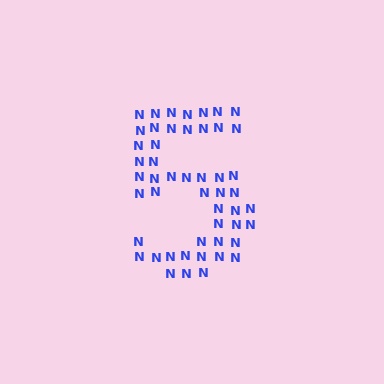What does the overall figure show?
The overall figure shows the digit 5.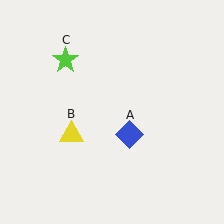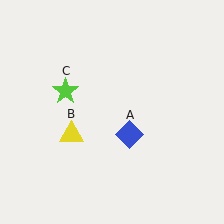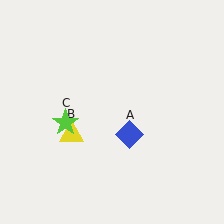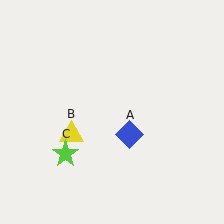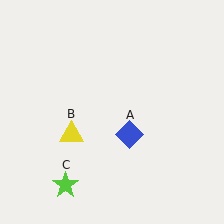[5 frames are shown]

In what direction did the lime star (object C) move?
The lime star (object C) moved down.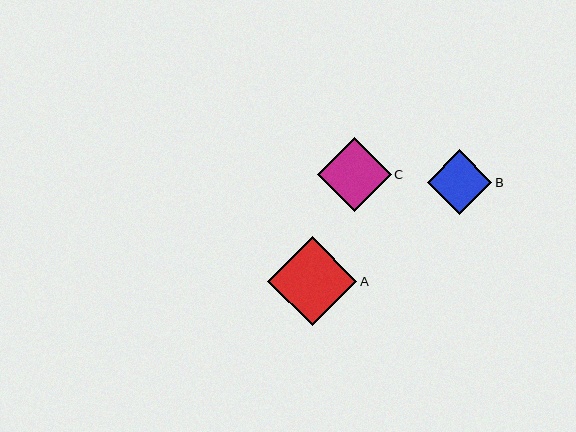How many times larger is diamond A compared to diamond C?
Diamond A is approximately 1.2 times the size of diamond C.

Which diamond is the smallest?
Diamond B is the smallest with a size of approximately 65 pixels.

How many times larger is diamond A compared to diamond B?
Diamond A is approximately 1.4 times the size of diamond B.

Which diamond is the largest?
Diamond A is the largest with a size of approximately 89 pixels.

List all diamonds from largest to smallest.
From largest to smallest: A, C, B.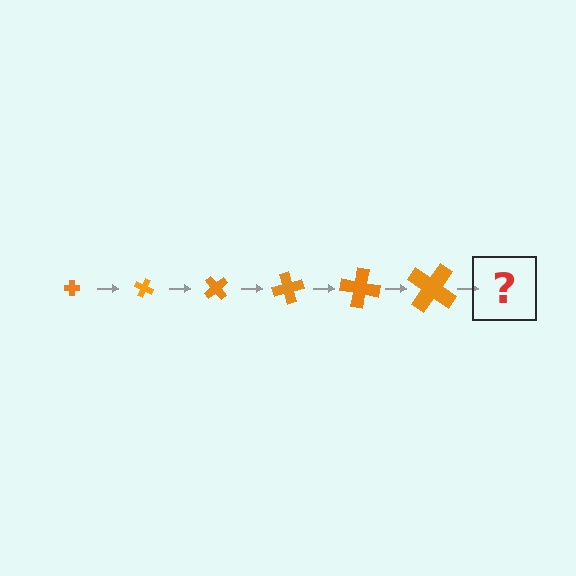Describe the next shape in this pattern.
It should be a cross, larger than the previous one and rotated 150 degrees from the start.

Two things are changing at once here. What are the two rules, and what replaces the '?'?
The two rules are that the cross grows larger each step and it rotates 25 degrees each step. The '?' should be a cross, larger than the previous one and rotated 150 degrees from the start.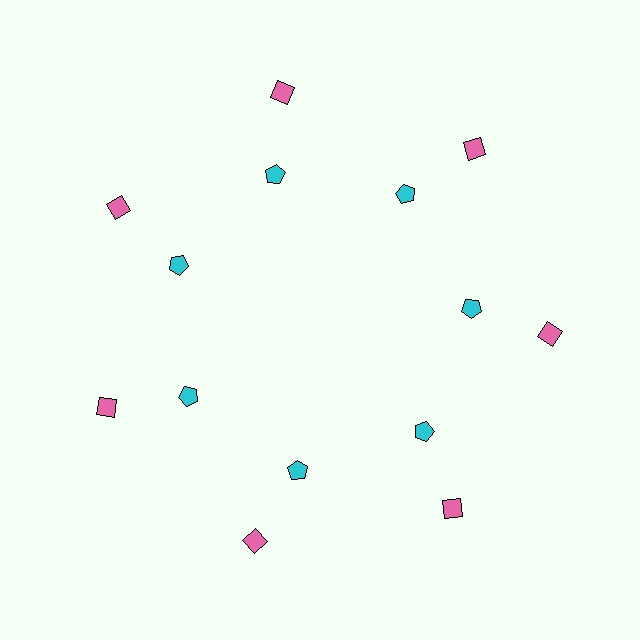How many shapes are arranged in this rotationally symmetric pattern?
There are 14 shapes, arranged in 7 groups of 2.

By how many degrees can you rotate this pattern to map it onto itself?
The pattern maps onto itself every 51 degrees of rotation.